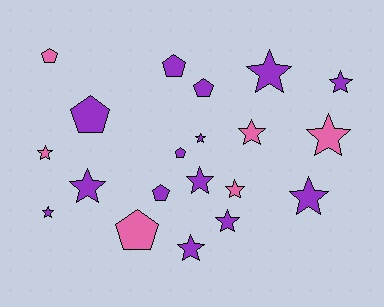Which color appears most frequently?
Purple, with 14 objects.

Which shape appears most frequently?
Star, with 13 objects.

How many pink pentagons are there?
There are 2 pink pentagons.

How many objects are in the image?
There are 20 objects.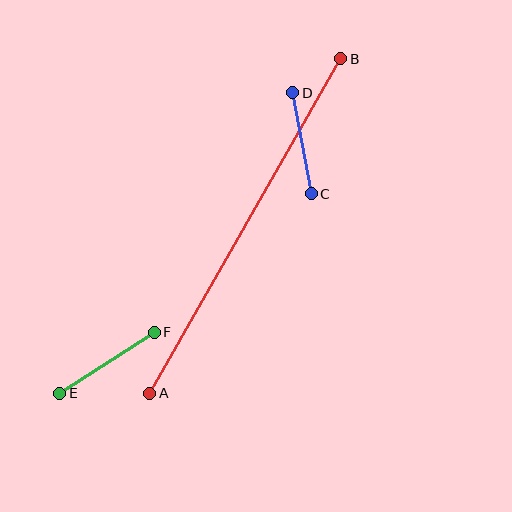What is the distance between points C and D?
The distance is approximately 103 pixels.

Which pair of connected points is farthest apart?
Points A and B are farthest apart.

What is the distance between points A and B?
The distance is approximately 385 pixels.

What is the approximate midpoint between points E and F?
The midpoint is at approximately (107, 363) pixels.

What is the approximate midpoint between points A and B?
The midpoint is at approximately (245, 226) pixels.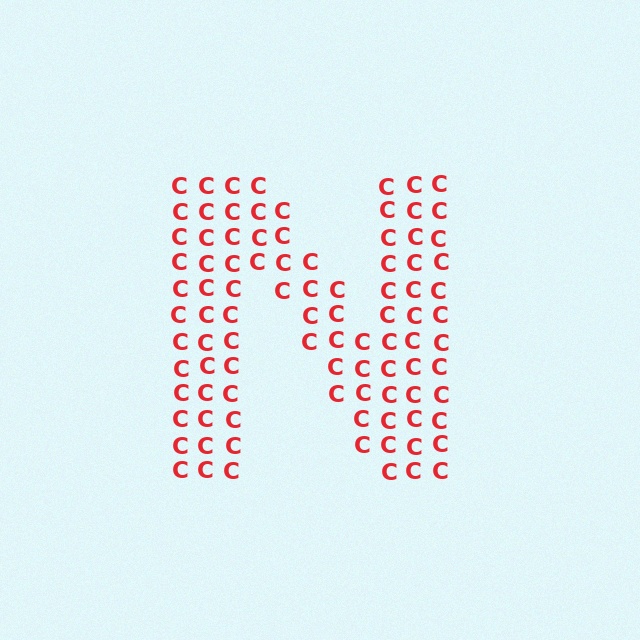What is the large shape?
The large shape is the letter N.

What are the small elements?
The small elements are letter C's.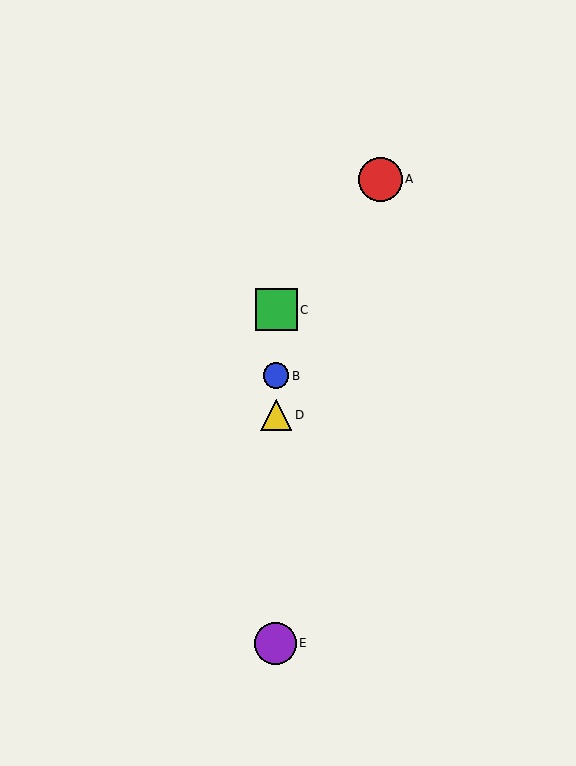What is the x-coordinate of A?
Object A is at x≈380.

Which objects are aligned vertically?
Objects B, C, D, E are aligned vertically.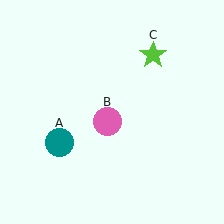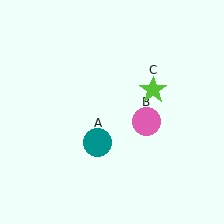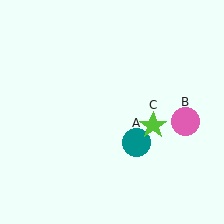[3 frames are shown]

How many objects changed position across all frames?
3 objects changed position: teal circle (object A), pink circle (object B), lime star (object C).